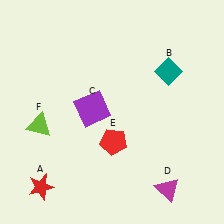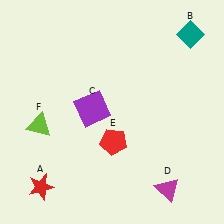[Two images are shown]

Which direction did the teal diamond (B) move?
The teal diamond (B) moved up.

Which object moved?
The teal diamond (B) moved up.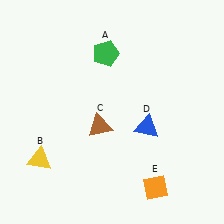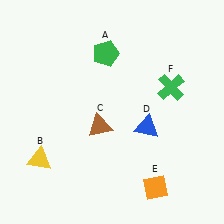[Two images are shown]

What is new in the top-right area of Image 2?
A green cross (F) was added in the top-right area of Image 2.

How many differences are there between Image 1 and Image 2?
There is 1 difference between the two images.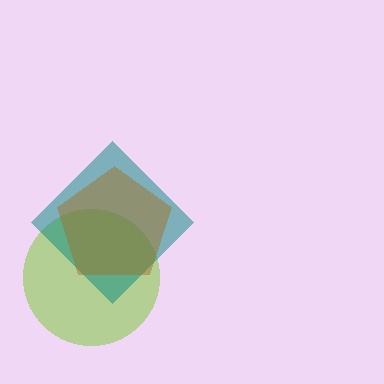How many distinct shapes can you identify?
There are 3 distinct shapes: a lime circle, a teal diamond, a brown pentagon.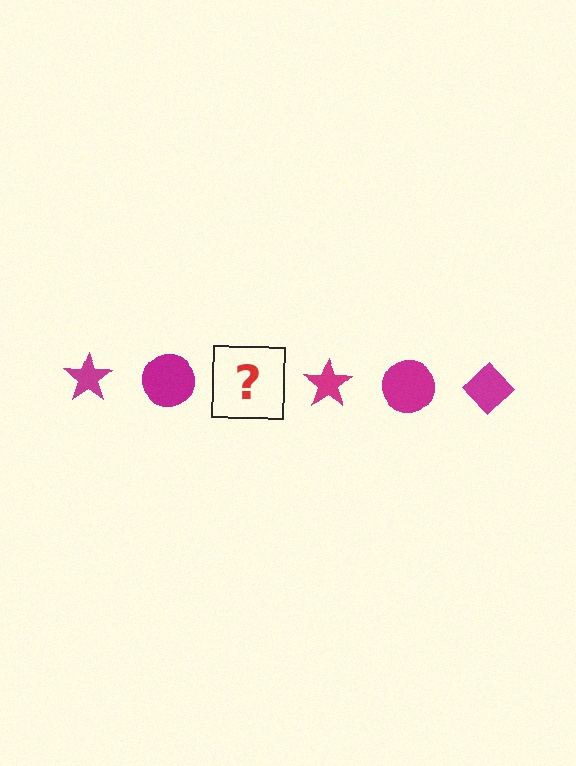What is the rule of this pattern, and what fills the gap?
The rule is that the pattern cycles through star, circle, diamond shapes in magenta. The gap should be filled with a magenta diamond.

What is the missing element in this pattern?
The missing element is a magenta diamond.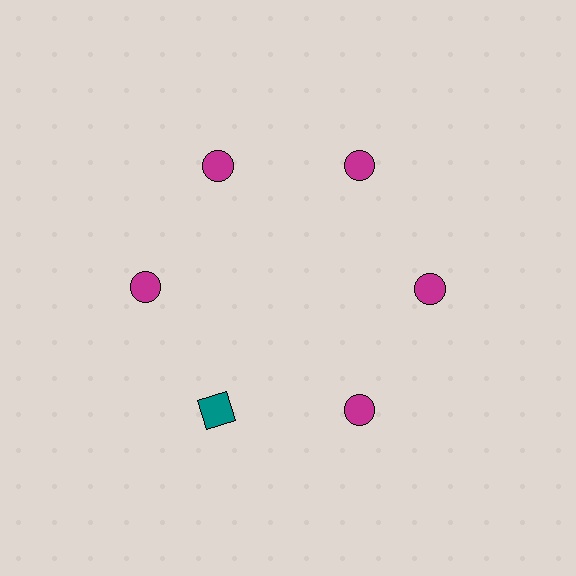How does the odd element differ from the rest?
It differs in both color (teal instead of magenta) and shape (square instead of circle).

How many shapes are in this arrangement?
There are 6 shapes arranged in a ring pattern.